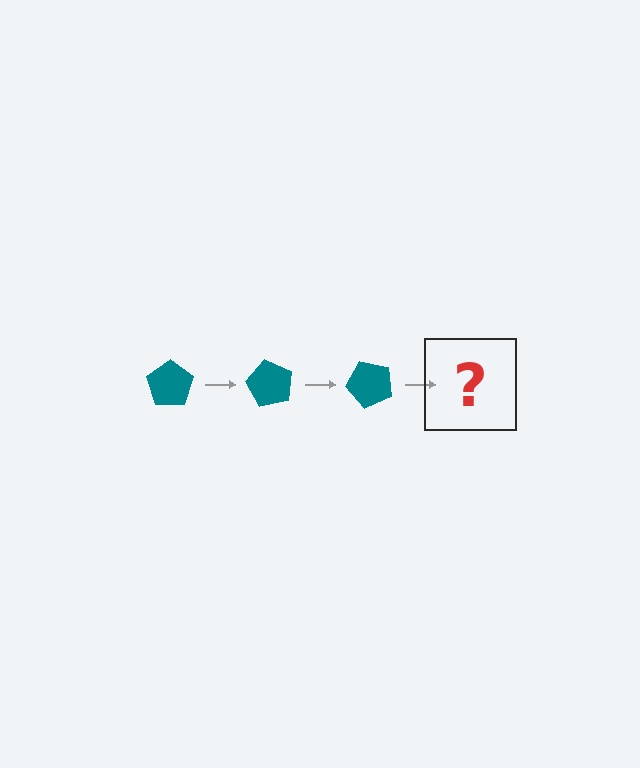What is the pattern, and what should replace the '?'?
The pattern is that the pentagon rotates 60 degrees each step. The '?' should be a teal pentagon rotated 180 degrees.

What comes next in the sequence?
The next element should be a teal pentagon rotated 180 degrees.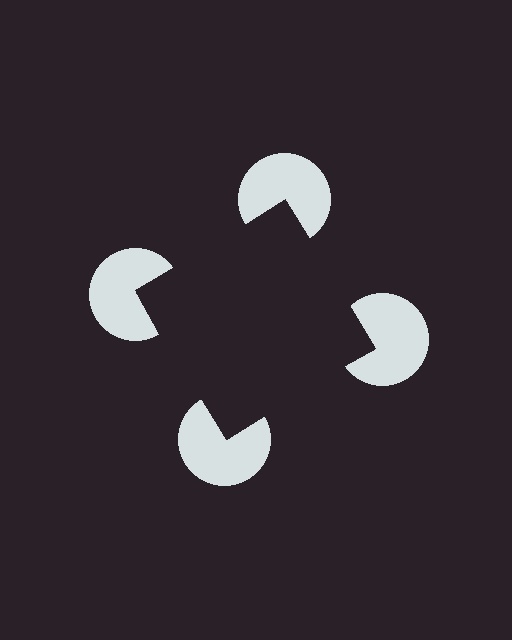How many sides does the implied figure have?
4 sides.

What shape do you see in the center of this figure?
An illusory square — its edges are inferred from the aligned wedge cuts in the pac-man discs, not physically drawn.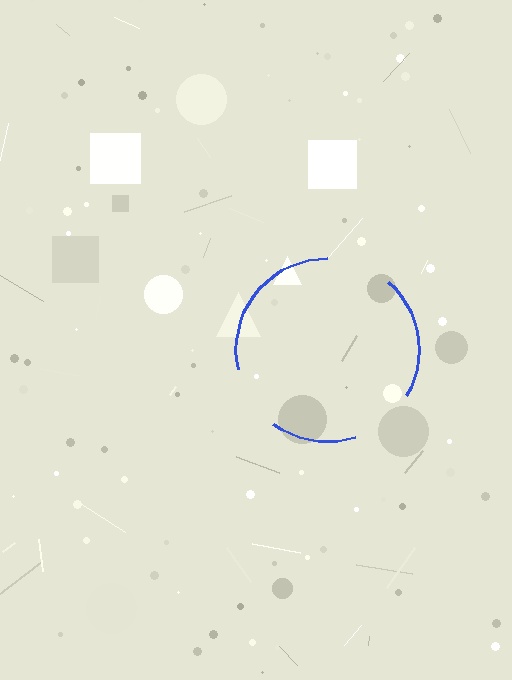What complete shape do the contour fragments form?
The contour fragments form a circle.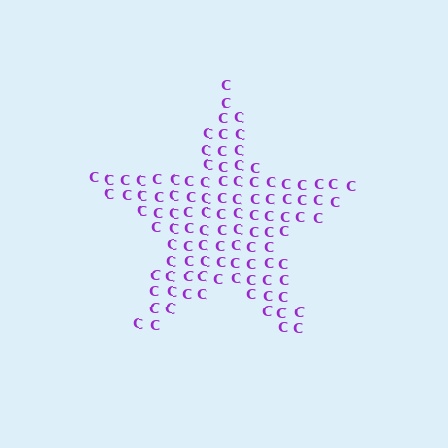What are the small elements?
The small elements are letter C's.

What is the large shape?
The large shape is a star.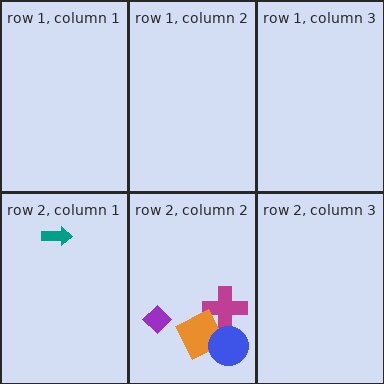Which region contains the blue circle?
The row 2, column 2 region.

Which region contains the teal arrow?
The row 2, column 1 region.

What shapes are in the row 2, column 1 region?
The teal arrow.